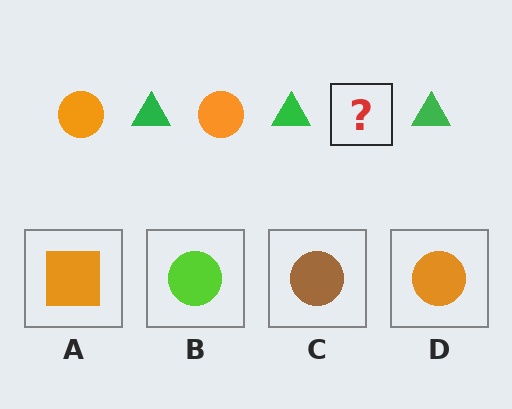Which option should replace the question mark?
Option D.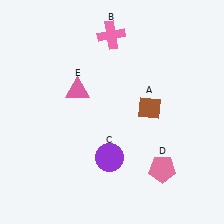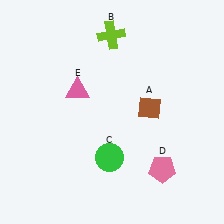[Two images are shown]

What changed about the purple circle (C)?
In Image 1, C is purple. In Image 2, it changed to green.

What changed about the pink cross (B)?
In Image 1, B is pink. In Image 2, it changed to lime.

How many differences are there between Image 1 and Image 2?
There are 2 differences between the two images.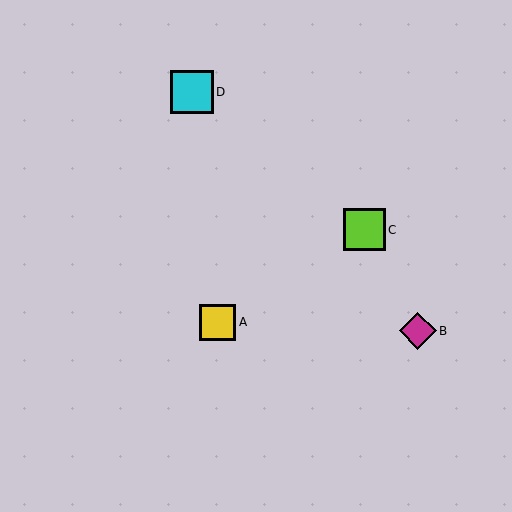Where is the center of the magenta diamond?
The center of the magenta diamond is at (418, 331).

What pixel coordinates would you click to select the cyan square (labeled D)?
Click at (192, 92) to select the cyan square D.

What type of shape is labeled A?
Shape A is a yellow square.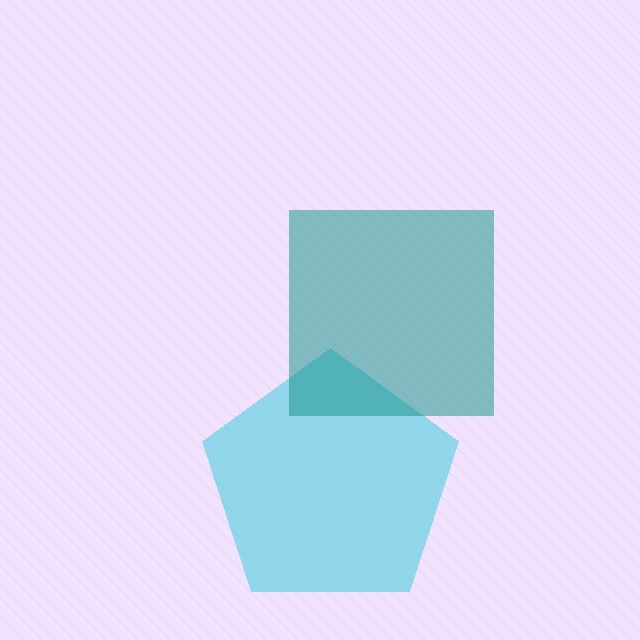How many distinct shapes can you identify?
There are 2 distinct shapes: a cyan pentagon, a teal square.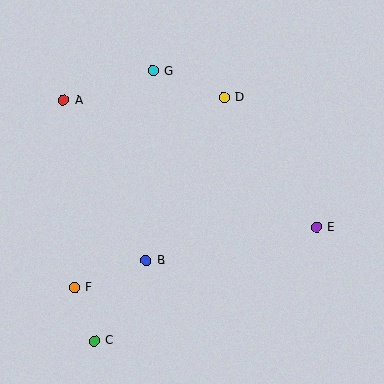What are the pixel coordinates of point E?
Point E is at (317, 227).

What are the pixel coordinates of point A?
Point A is at (63, 100).